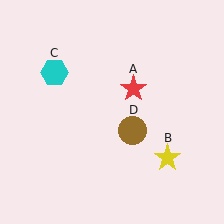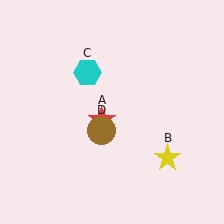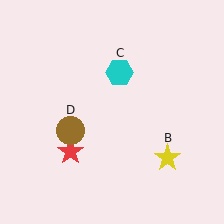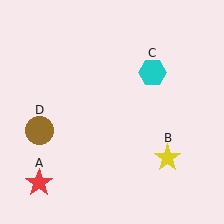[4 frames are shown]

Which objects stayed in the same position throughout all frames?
Yellow star (object B) remained stationary.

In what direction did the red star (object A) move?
The red star (object A) moved down and to the left.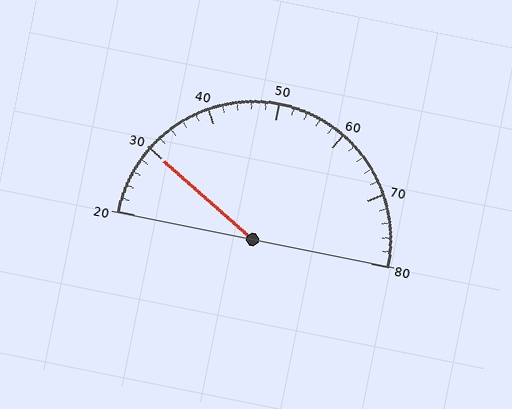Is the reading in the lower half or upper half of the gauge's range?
The reading is in the lower half of the range (20 to 80).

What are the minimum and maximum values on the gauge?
The gauge ranges from 20 to 80.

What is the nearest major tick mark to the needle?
The nearest major tick mark is 30.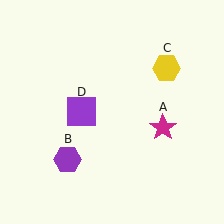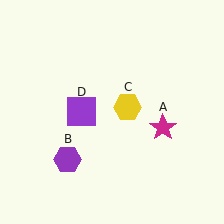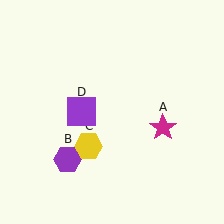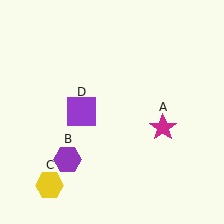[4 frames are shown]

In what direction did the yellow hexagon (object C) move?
The yellow hexagon (object C) moved down and to the left.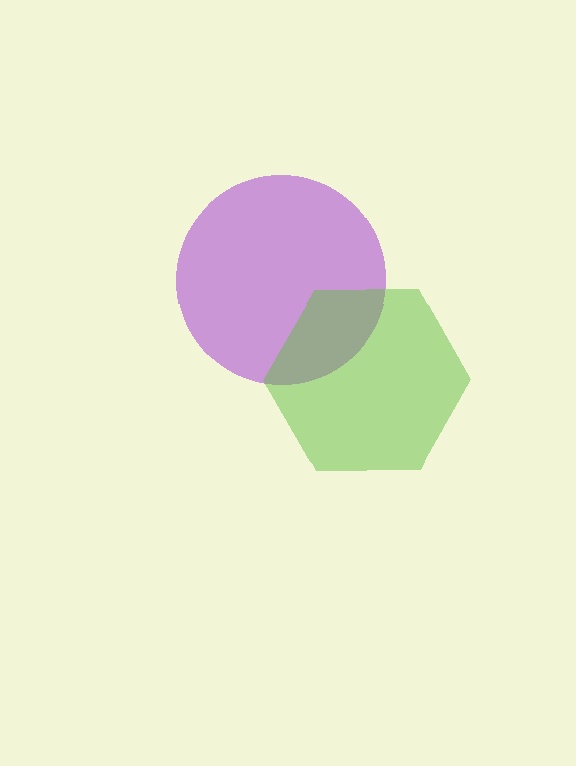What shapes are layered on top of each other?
The layered shapes are: a purple circle, a lime hexagon.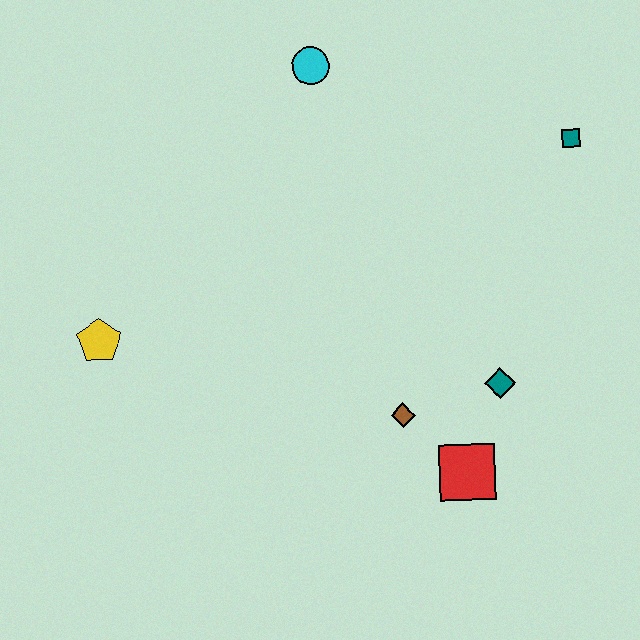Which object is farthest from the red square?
The cyan circle is farthest from the red square.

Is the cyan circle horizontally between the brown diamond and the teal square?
No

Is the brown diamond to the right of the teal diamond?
No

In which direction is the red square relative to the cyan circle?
The red square is below the cyan circle.